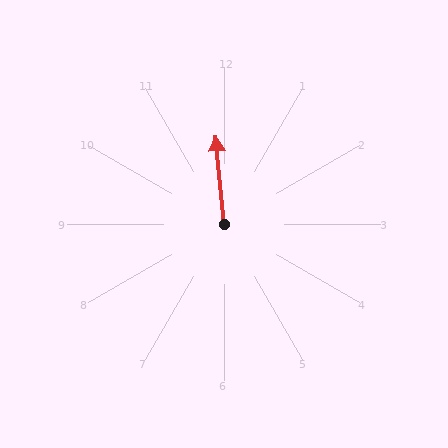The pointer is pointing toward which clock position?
Roughly 12 o'clock.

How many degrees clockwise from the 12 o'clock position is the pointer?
Approximately 355 degrees.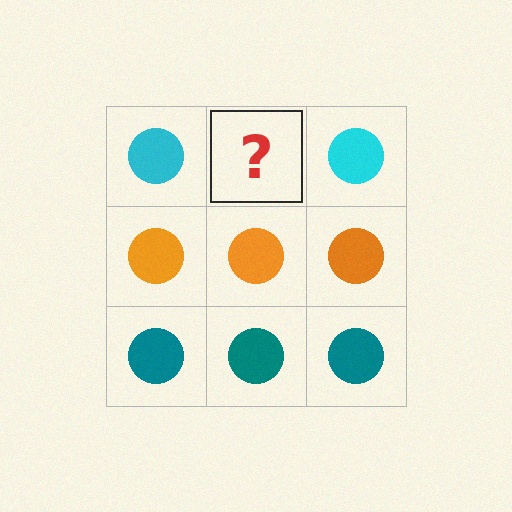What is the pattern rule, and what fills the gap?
The rule is that each row has a consistent color. The gap should be filled with a cyan circle.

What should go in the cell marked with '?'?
The missing cell should contain a cyan circle.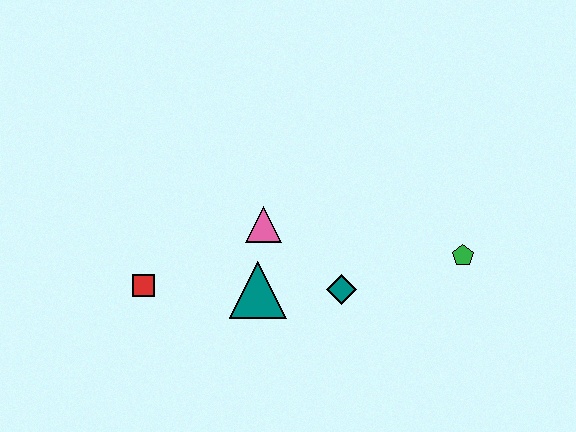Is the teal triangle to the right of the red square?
Yes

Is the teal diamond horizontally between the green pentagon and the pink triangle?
Yes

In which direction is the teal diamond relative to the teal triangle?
The teal diamond is to the right of the teal triangle.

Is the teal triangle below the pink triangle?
Yes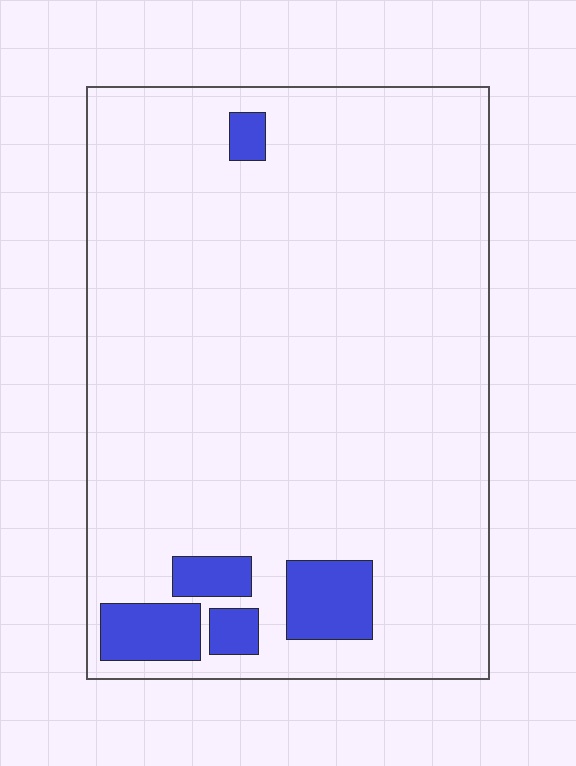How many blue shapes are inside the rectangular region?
5.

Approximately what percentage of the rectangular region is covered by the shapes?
Approximately 10%.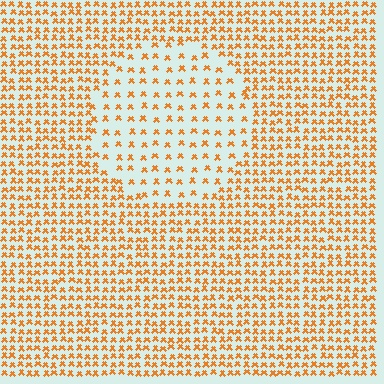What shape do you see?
I see a circle.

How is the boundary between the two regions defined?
The boundary is defined by a change in element density (approximately 2.2x ratio). All elements are the same color, size, and shape.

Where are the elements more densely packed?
The elements are more densely packed outside the circle boundary.